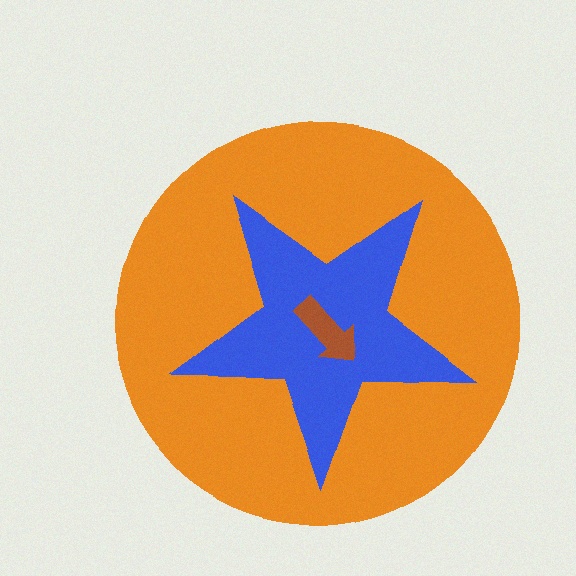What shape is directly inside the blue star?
The brown arrow.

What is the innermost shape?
The brown arrow.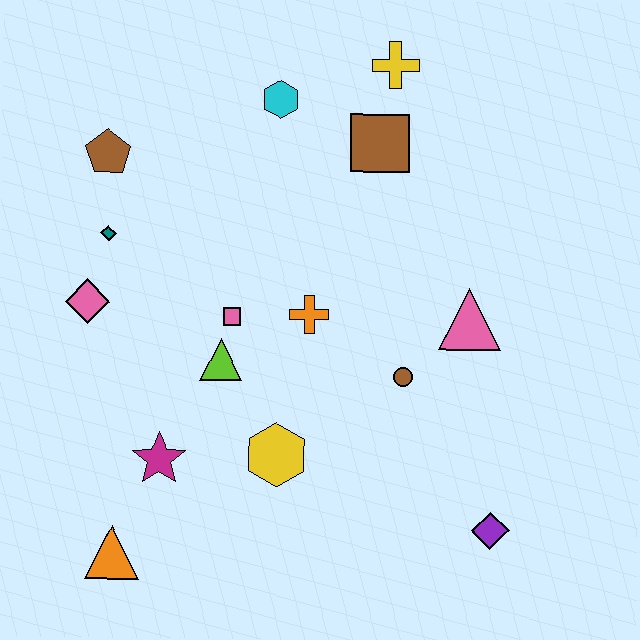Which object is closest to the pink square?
The lime triangle is closest to the pink square.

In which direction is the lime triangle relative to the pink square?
The lime triangle is below the pink square.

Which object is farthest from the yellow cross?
The orange triangle is farthest from the yellow cross.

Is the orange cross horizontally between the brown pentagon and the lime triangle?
No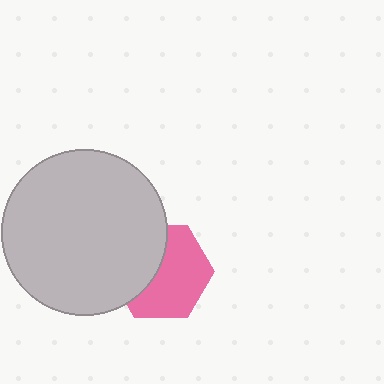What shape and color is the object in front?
The object in front is a light gray circle.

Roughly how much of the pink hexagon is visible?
About half of it is visible (roughly 60%).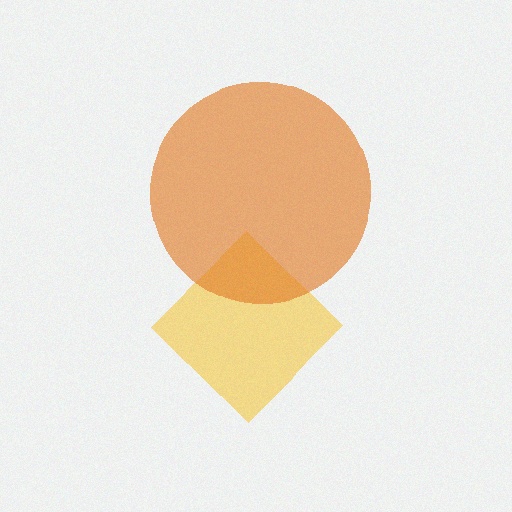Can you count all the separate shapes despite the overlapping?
Yes, there are 2 separate shapes.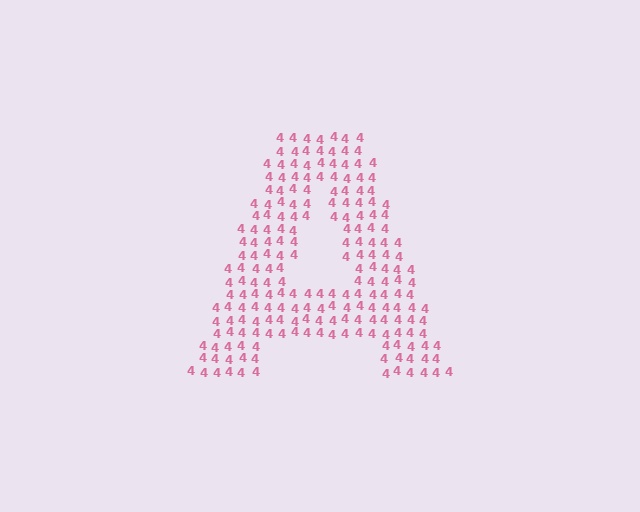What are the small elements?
The small elements are digit 4's.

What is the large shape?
The large shape is the letter A.